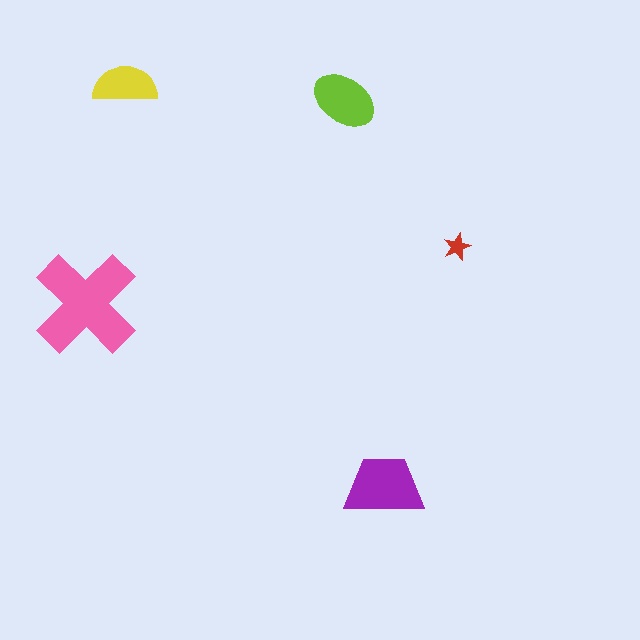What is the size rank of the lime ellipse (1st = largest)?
3rd.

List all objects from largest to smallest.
The pink cross, the purple trapezoid, the lime ellipse, the yellow semicircle, the red star.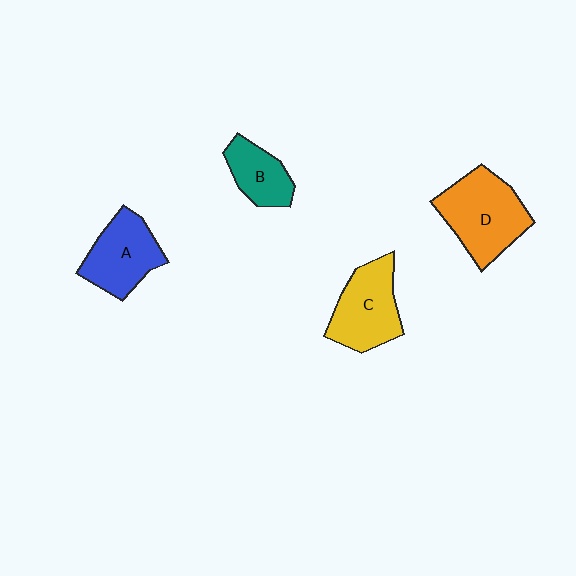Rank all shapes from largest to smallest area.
From largest to smallest: D (orange), C (yellow), A (blue), B (teal).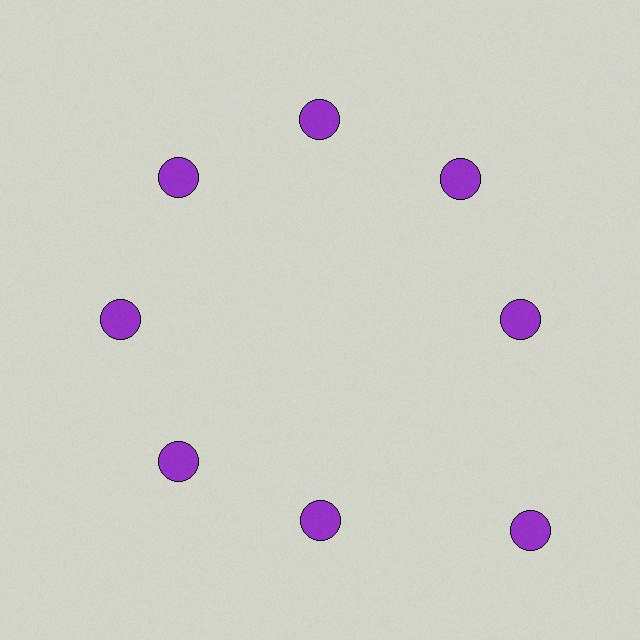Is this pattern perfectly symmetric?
No. The 8 purple circles are arranged in a ring, but one element near the 4 o'clock position is pushed outward from the center, breaking the 8-fold rotational symmetry.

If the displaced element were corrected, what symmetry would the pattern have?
It would have 8-fold rotational symmetry — the pattern would map onto itself every 45 degrees.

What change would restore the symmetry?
The symmetry would be restored by moving it inward, back onto the ring so that all 8 circles sit at equal angles and equal distance from the center.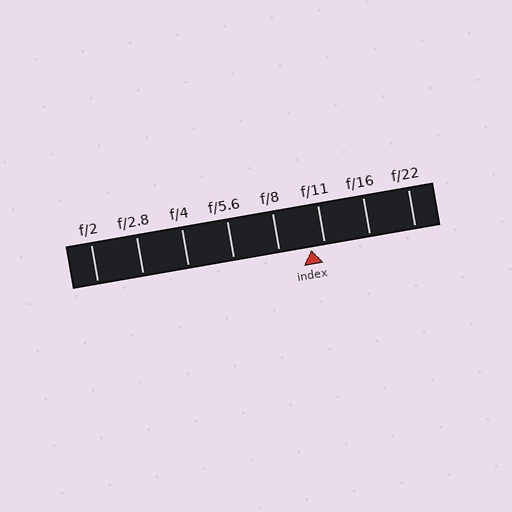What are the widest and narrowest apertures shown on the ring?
The widest aperture shown is f/2 and the narrowest is f/22.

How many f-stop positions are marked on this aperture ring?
There are 8 f-stop positions marked.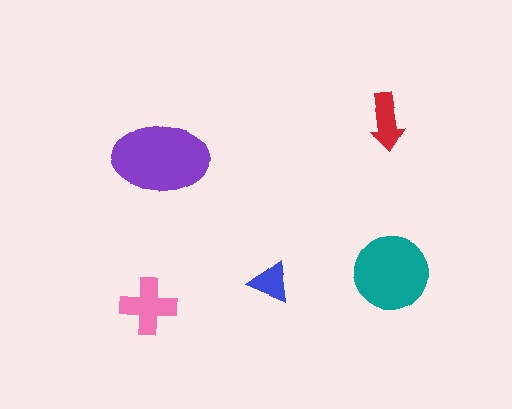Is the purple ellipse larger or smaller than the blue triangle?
Larger.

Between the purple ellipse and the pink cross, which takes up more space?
The purple ellipse.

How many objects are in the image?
There are 5 objects in the image.